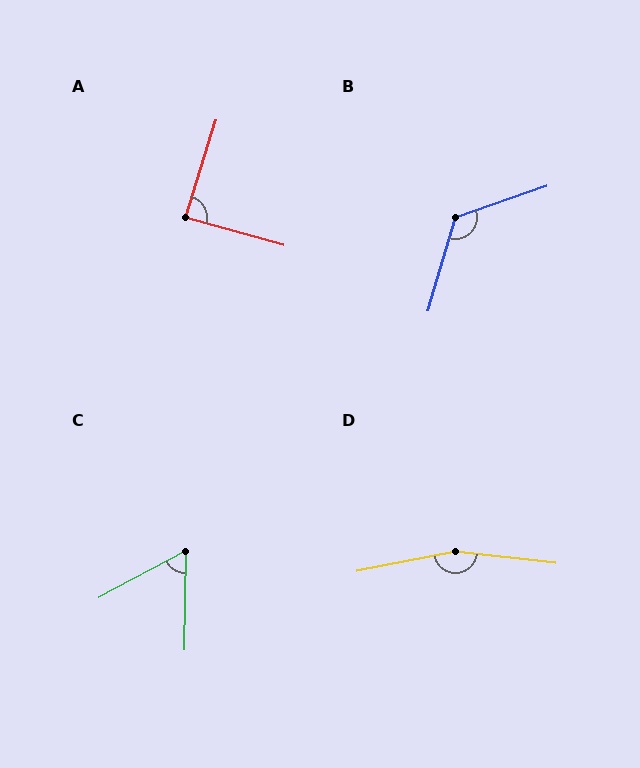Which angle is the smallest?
C, at approximately 61 degrees.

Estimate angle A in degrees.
Approximately 88 degrees.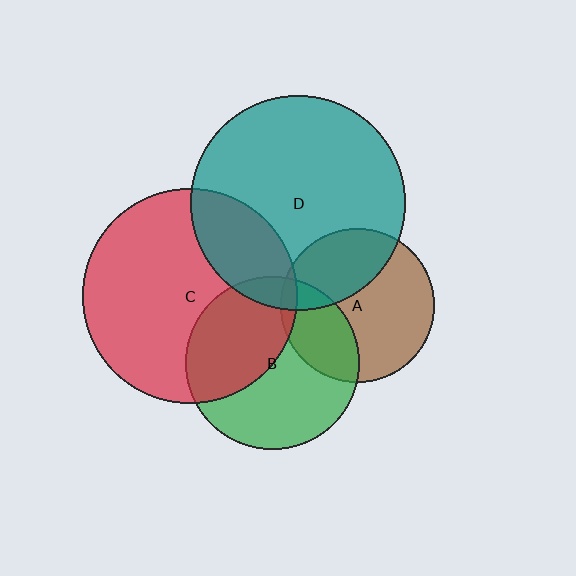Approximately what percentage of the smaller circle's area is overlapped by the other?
Approximately 20%.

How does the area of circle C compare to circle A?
Approximately 1.9 times.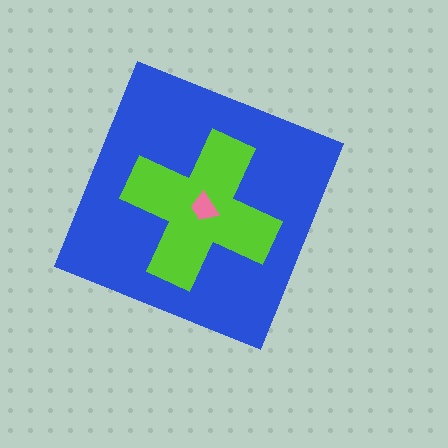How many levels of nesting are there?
3.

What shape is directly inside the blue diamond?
The lime cross.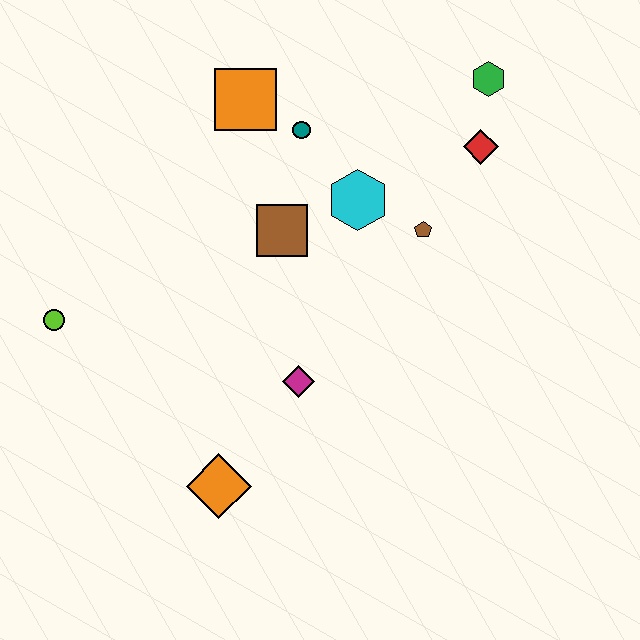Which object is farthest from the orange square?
The orange diamond is farthest from the orange square.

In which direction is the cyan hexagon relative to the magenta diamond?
The cyan hexagon is above the magenta diamond.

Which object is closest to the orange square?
The teal circle is closest to the orange square.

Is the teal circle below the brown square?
No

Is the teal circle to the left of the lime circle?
No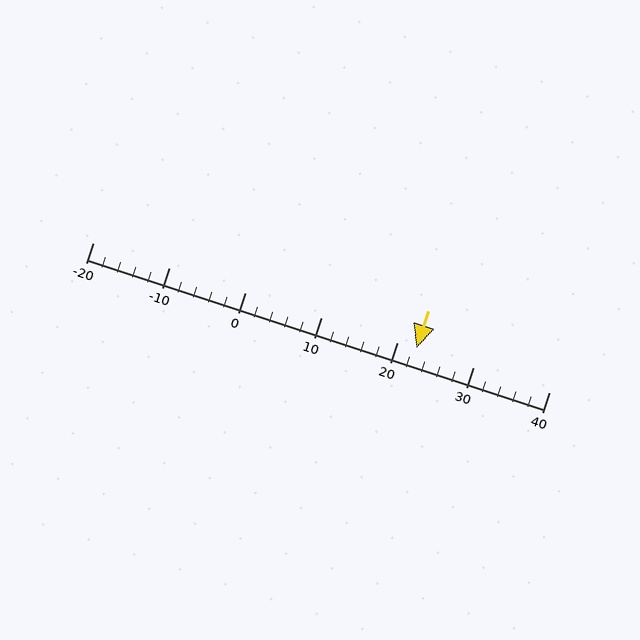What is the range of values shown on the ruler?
The ruler shows values from -20 to 40.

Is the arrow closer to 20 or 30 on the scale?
The arrow is closer to 20.